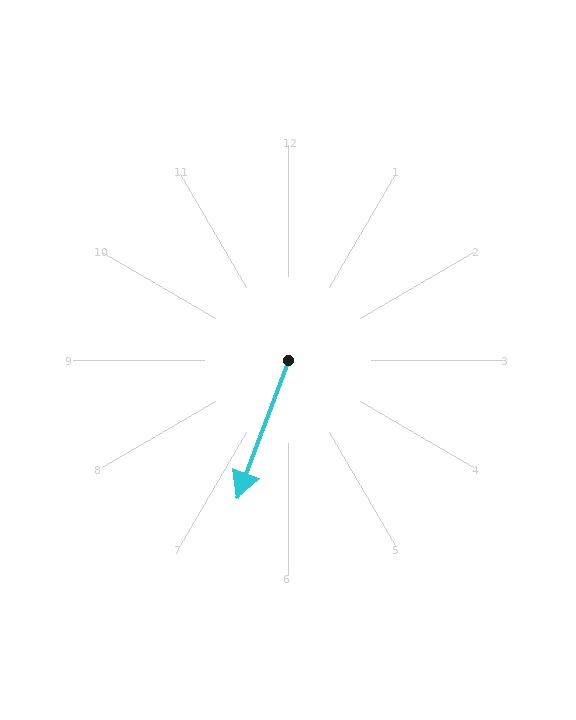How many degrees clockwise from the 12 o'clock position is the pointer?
Approximately 200 degrees.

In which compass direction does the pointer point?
South.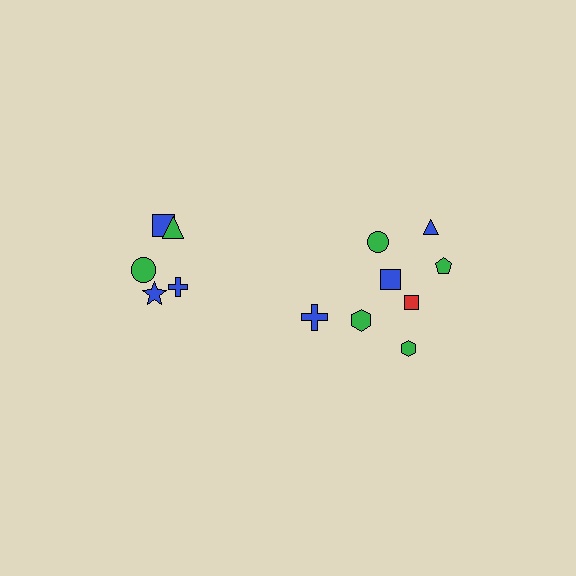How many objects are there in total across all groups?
There are 13 objects.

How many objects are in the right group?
There are 8 objects.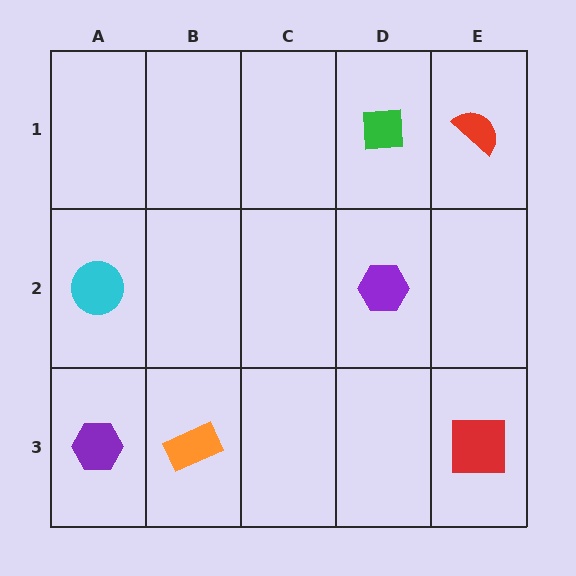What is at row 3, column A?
A purple hexagon.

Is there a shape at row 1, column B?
No, that cell is empty.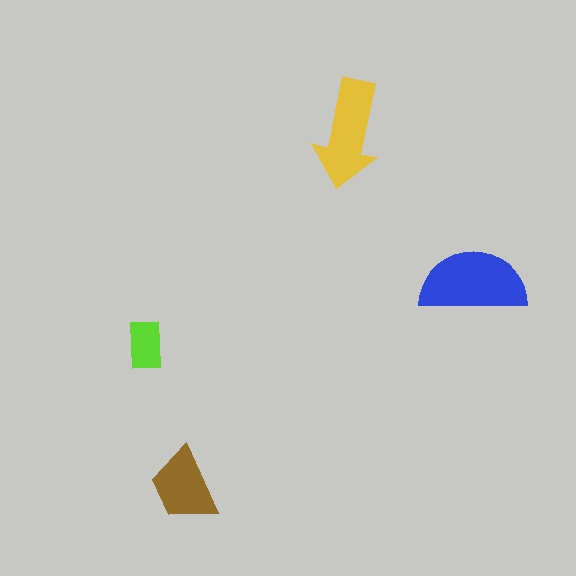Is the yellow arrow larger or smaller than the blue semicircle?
Smaller.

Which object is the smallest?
The lime rectangle.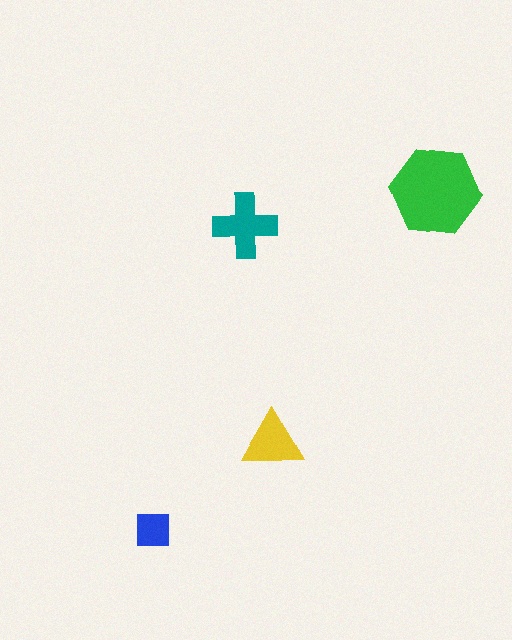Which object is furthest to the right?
The green hexagon is rightmost.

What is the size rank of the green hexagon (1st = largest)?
1st.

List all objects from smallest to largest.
The blue square, the yellow triangle, the teal cross, the green hexagon.